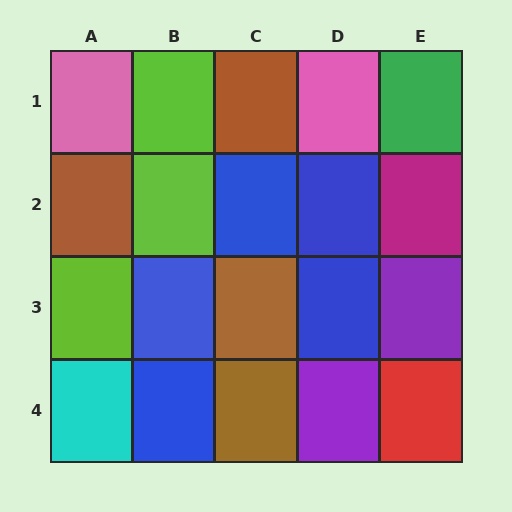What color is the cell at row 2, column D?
Blue.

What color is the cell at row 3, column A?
Lime.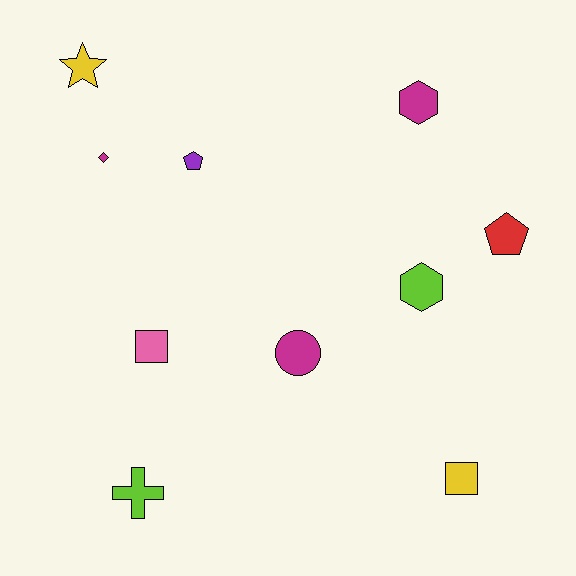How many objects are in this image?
There are 10 objects.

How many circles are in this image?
There is 1 circle.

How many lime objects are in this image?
There are 2 lime objects.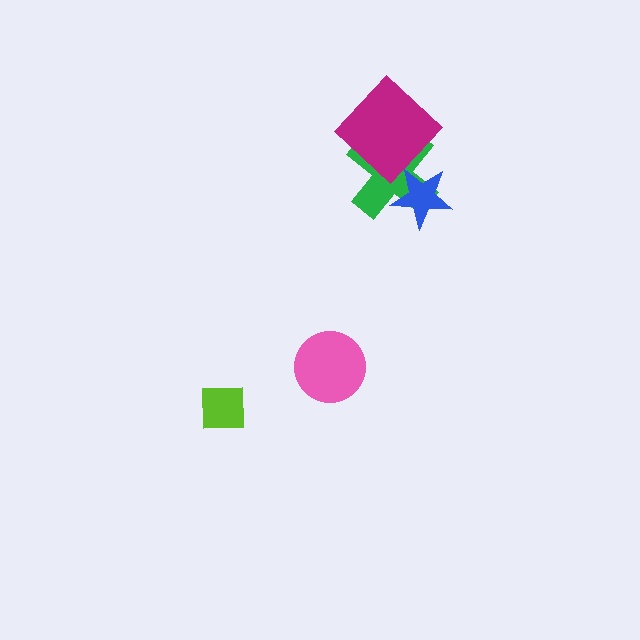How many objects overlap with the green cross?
2 objects overlap with the green cross.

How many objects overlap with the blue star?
1 object overlaps with the blue star.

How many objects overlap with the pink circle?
0 objects overlap with the pink circle.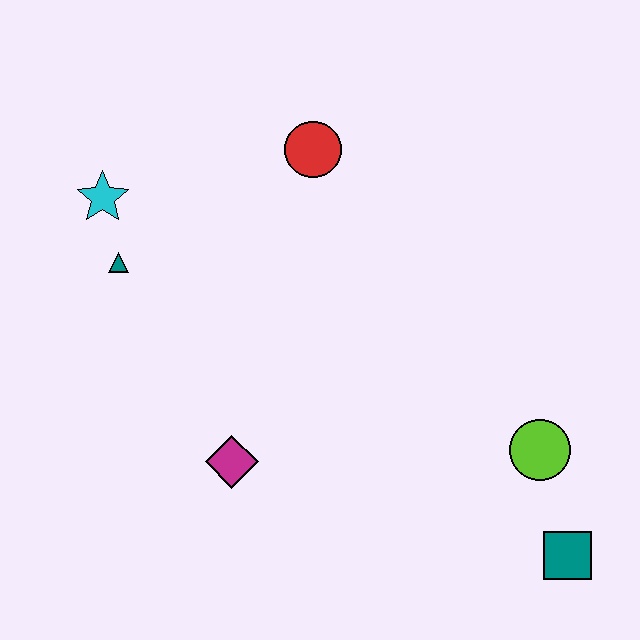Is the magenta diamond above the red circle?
No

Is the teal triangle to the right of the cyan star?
Yes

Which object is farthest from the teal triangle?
The teal square is farthest from the teal triangle.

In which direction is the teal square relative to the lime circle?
The teal square is below the lime circle.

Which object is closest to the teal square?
The lime circle is closest to the teal square.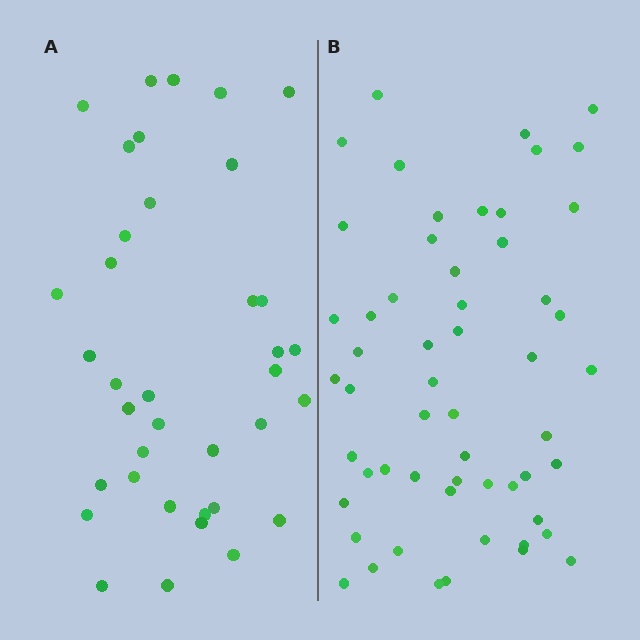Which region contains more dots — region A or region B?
Region B (the right region) has more dots.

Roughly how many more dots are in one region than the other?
Region B has approximately 20 more dots than region A.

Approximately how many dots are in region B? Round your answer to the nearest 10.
About 60 dots. (The exact count is 56, which rounds to 60.)